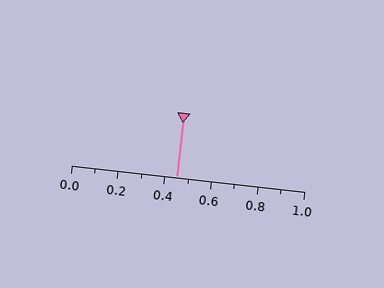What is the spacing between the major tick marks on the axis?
The major ticks are spaced 0.2 apart.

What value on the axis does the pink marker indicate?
The marker indicates approximately 0.45.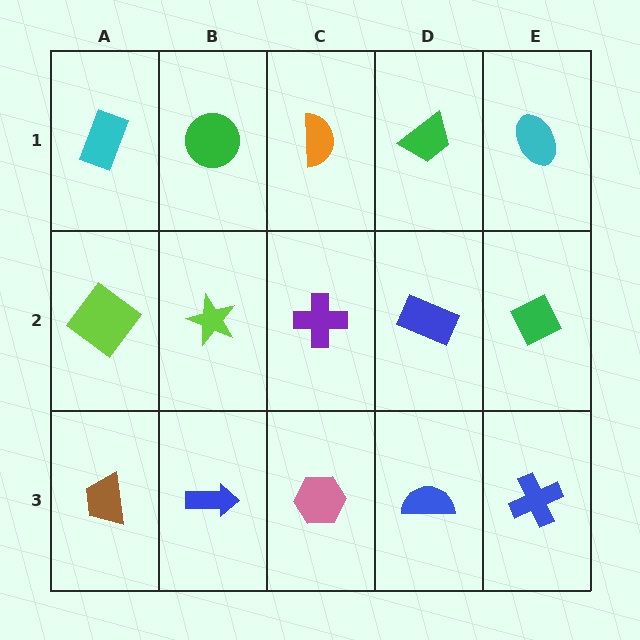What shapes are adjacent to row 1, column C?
A purple cross (row 2, column C), a green circle (row 1, column B), a green trapezoid (row 1, column D).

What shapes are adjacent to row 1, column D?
A blue rectangle (row 2, column D), an orange semicircle (row 1, column C), a cyan ellipse (row 1, column E).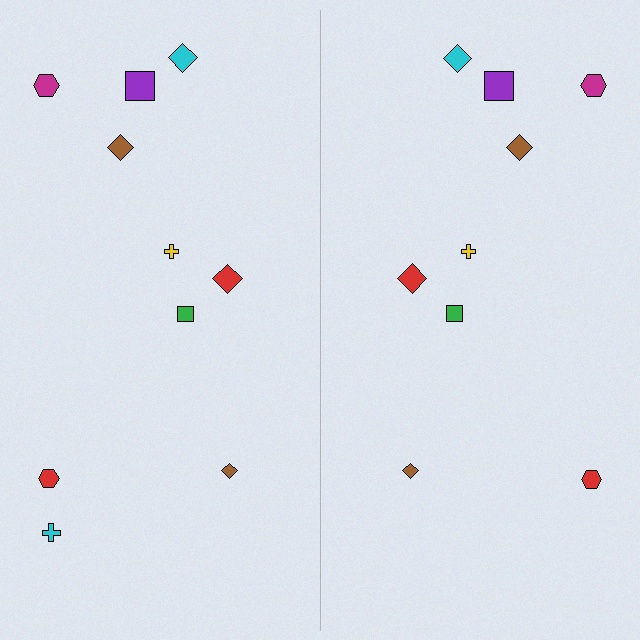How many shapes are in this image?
There are 19 shapes in this image.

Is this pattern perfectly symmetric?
No, the pattern is not perfectly symmetric. A cyan cross is missing from the right side.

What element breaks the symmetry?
A cyan cross is missing from the right side.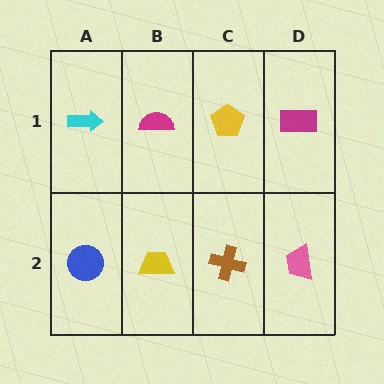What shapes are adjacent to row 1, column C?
A brown cross (row 2, column C), a magenta semicircle (row 1, column B), a magenta rectangle (row 1, column D).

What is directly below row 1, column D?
A pink trapezoid.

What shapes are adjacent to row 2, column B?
A magenta semicircle (row 1, column B), a blue circle (row 2, column A), a brown cross (row 2, column C).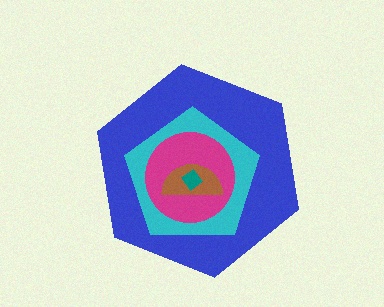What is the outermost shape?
The blue hexagon.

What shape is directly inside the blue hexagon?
The cyan pentagon.